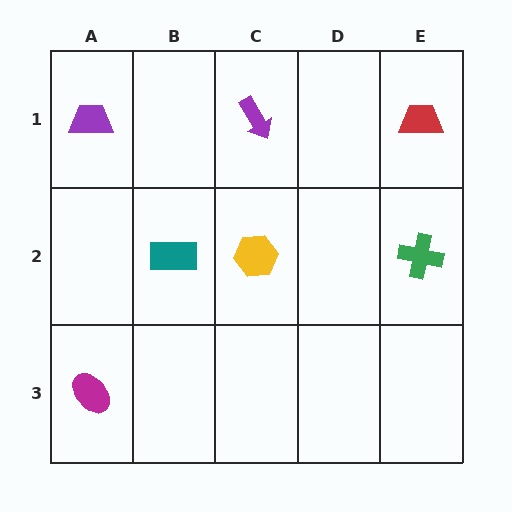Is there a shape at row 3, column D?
No, that cell is empty.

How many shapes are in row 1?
3 shapes.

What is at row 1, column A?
A purple trapezoid.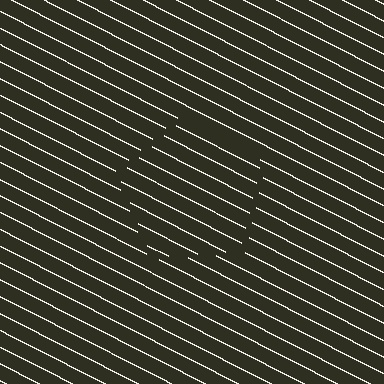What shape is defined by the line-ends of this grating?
An illusory pentagon. The interior of the shape contains the same grating, shifted by half a period — the contour is defined by the phase discontinuity where line-ends from the inner and outer gratings abut.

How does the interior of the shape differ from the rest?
The interior of the shape contains the same grating, shifted by half a period — the contour is defined by the phase discontinuity where line-ends from the inner and outer gratings abut.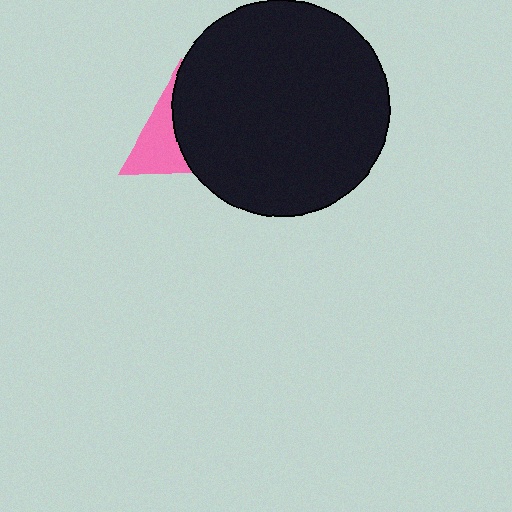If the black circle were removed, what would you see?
You would see the complete pink triangle.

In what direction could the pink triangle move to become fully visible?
The pink triangle could move left. That would shift it out from behind the black circle entirely.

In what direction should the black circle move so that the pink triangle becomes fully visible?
The black circle should move right. That is the shortest direction to clear the overlap and leave the pink triangle fully visible.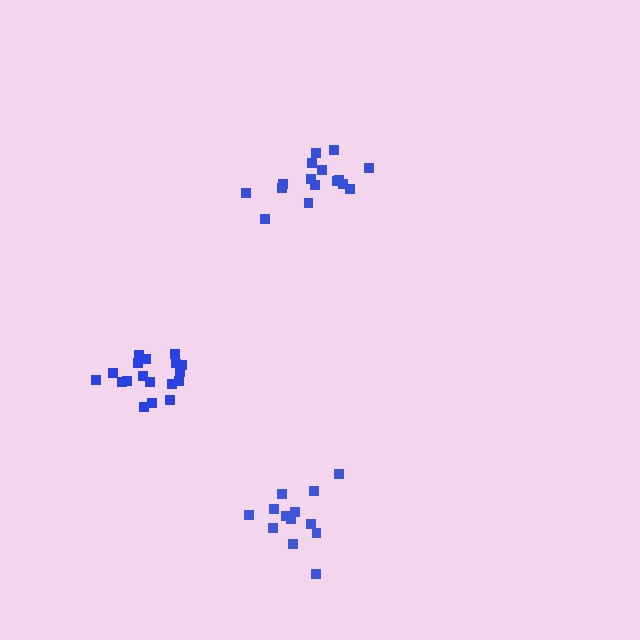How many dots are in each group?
Group 1: 16 dots, Group 2: 13 dots, Group 3: 18 dots (47 total).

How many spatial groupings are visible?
There are 3 spatial groupings.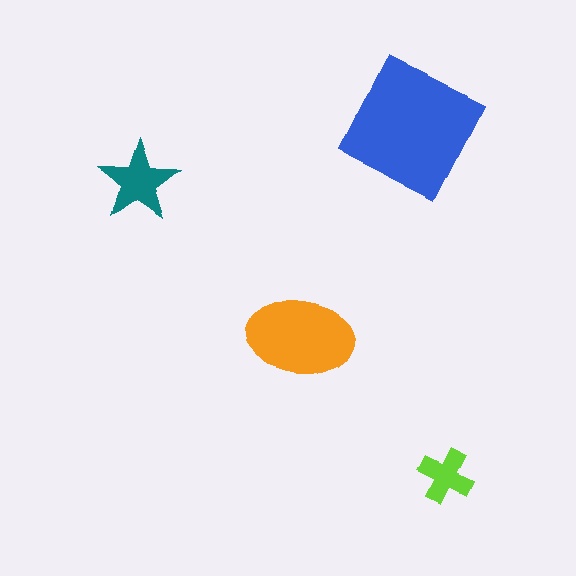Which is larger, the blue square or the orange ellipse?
The blue square.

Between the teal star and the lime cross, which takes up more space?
The teal star.